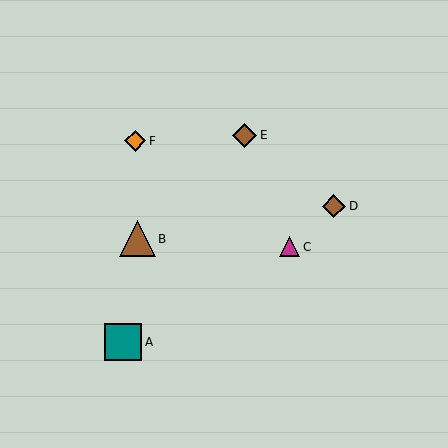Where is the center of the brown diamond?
The center of the brown diamond is at (245, 135).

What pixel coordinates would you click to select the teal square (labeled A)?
Click at (123, 342) to select the teal square A.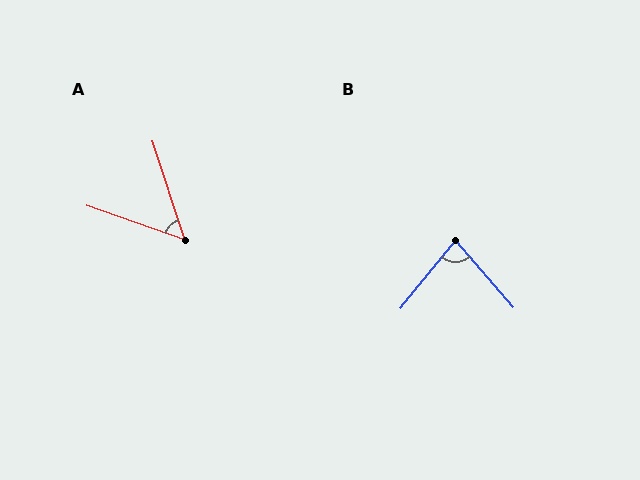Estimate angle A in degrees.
Approximately 53 degrees.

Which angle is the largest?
B, at approximately 80 degrees.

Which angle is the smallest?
A, at approximately 53 degrees.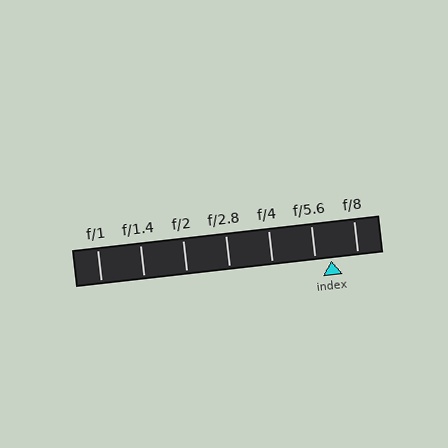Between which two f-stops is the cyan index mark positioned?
The index mark is between f/5.6 and f/8.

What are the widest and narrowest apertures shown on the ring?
The widest aperture shown is f/1 and the narrowest is f/8.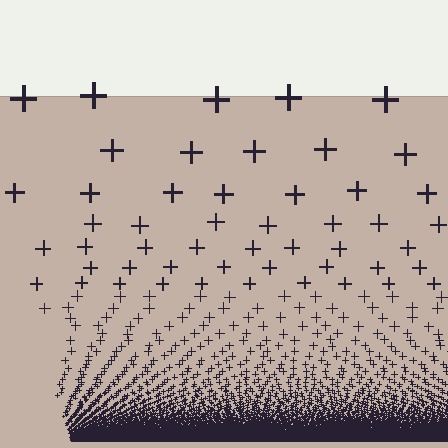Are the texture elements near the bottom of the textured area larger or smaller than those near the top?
Smaller. The gradient is inverted — elements near the bottom are smaller and denser.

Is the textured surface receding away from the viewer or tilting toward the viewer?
The surface appears to tilt toward the viewer. Texture elements get larger and sparser toward the top.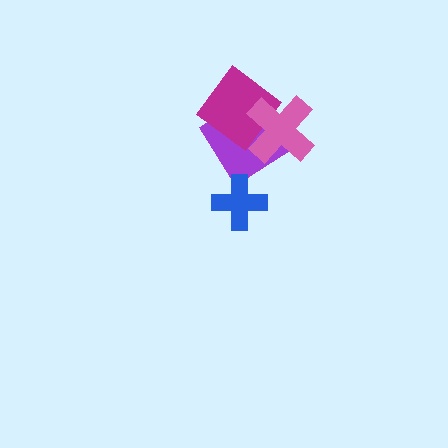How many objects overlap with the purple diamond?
2 objects overlap with the purple diamond.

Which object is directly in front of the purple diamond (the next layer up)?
The magenta diamond is directly in front of the purple diamond.